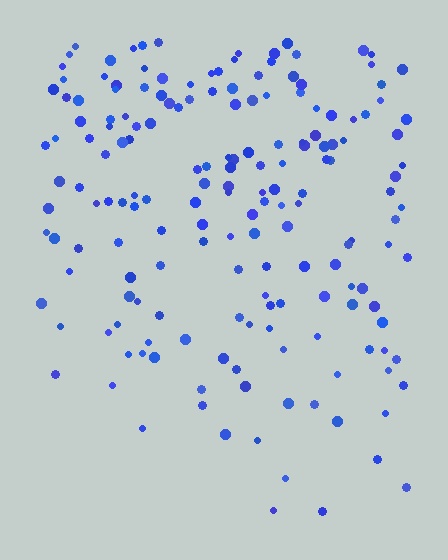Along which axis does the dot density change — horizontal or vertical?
Vertical.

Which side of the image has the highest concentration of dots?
The top.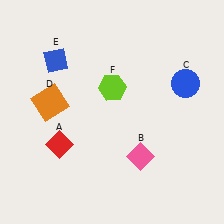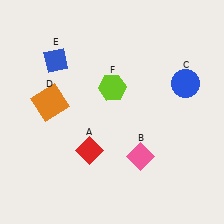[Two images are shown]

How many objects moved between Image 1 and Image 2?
1 object moved between the two images.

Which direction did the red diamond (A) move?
The red diamond (A) moved right.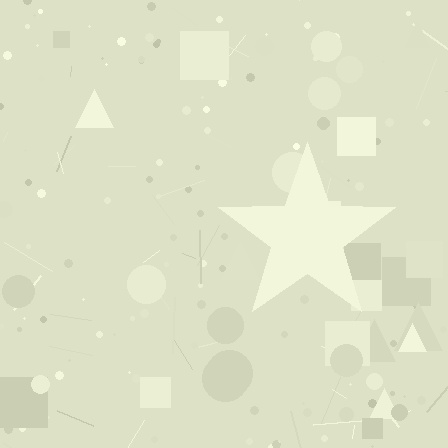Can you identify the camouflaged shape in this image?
The camouflaged shape is a star.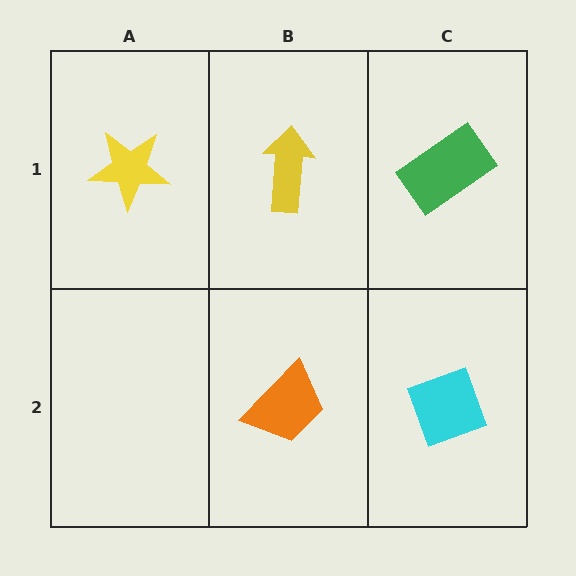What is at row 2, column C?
A cyan diamond.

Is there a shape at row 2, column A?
No, that cell is empty.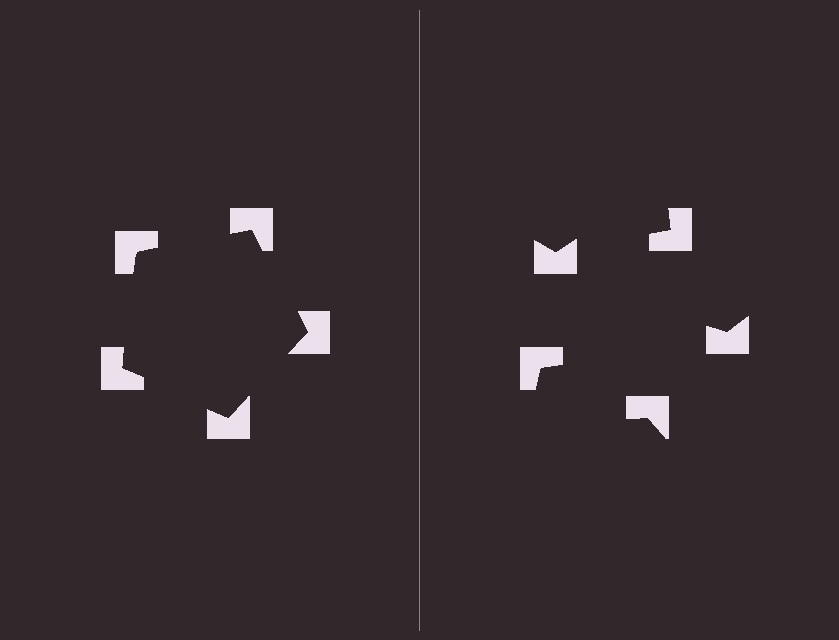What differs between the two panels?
The notched squares are positioned identically on both sides; only the wedge orientations differ. On the left they align to a pentagon; on the right they are misaligned.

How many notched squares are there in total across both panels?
10 — 5 on each side.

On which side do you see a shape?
An illusory pentagon appears on the left side. On the right side the wedge cuts are rotated, so no coherent shape forms.